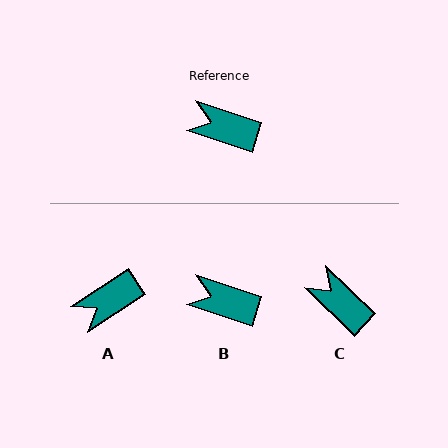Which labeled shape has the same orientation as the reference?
B.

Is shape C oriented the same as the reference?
No, it is off by about 26 degrees.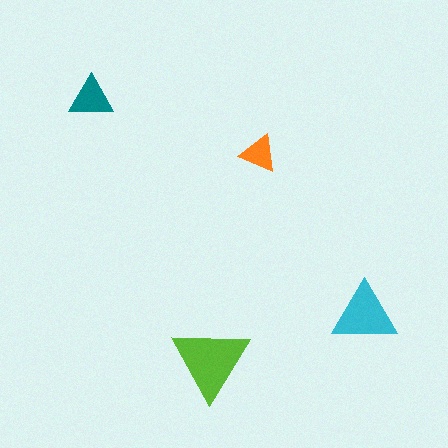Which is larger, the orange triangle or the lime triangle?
The lime one.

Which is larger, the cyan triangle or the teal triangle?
The cyan one.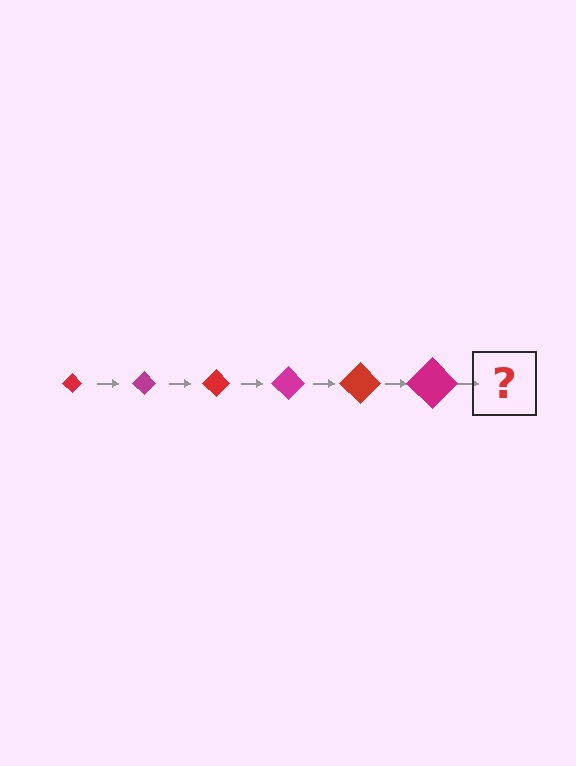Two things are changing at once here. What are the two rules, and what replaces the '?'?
The two rules are that the diamond grows larger each step and the color cycles through red and magenta. The '?' should be a red diamond, larger than the previous one.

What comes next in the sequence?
The next element should be a red diamond, larger than the previous one.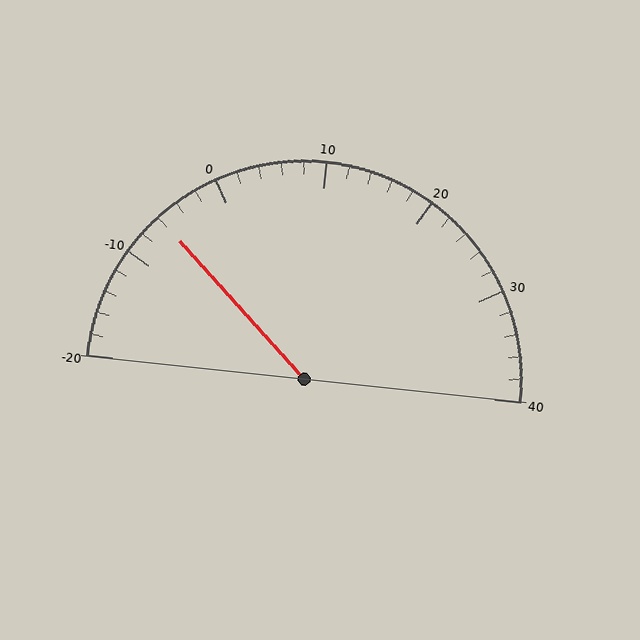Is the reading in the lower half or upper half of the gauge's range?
The reading is in the lower half of the range (-20 to 40).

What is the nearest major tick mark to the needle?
The nearest major tick mark is -10.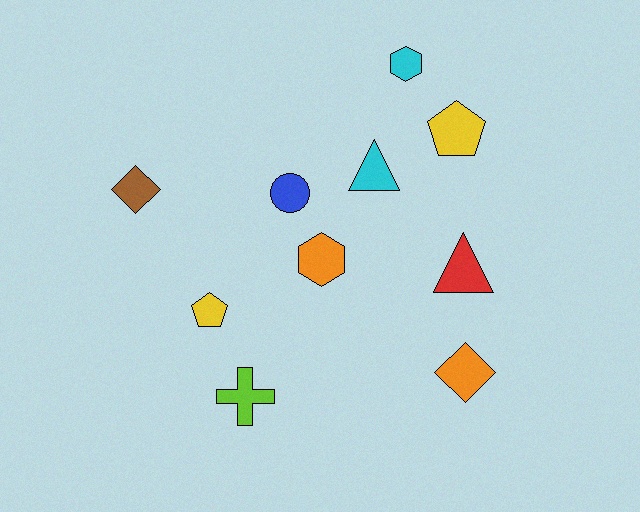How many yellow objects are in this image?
There are 2 yellow objects.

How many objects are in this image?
There are 10 objects.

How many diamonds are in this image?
There are 2 diamonds.